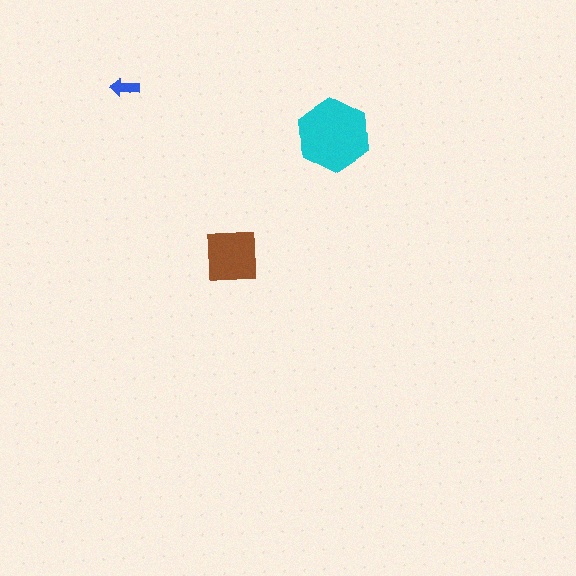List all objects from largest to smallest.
The cyan hexagon, the brown square, the blue arrow.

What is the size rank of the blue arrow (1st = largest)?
3rd.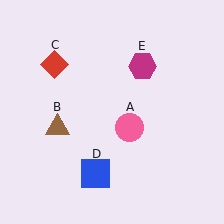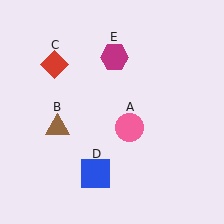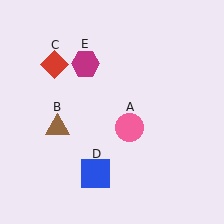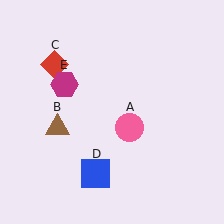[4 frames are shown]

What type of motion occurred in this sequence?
The magenta hexagon (object E) rotated counterclockwise around the center of the scene.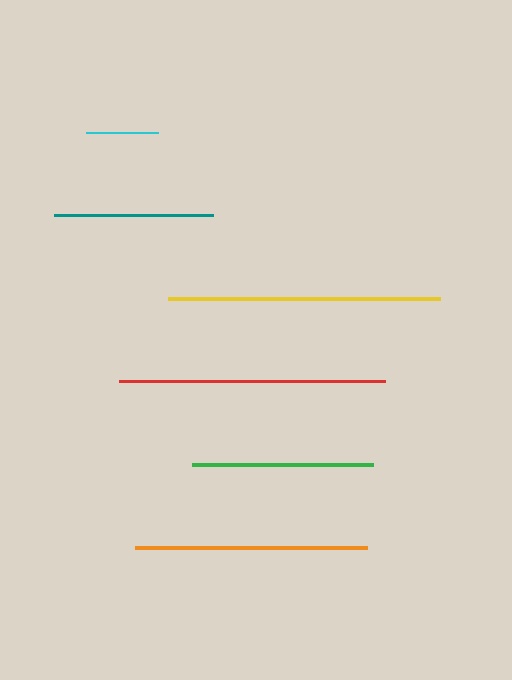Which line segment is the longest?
The yellow line is the longest at approximately 272 pixels.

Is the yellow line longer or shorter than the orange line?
The yellow line is longer than the orange line.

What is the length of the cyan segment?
The cyan segment is approximately 72 pixels long.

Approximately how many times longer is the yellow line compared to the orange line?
The yellow line is approximately 1.2 times the length of the orange line.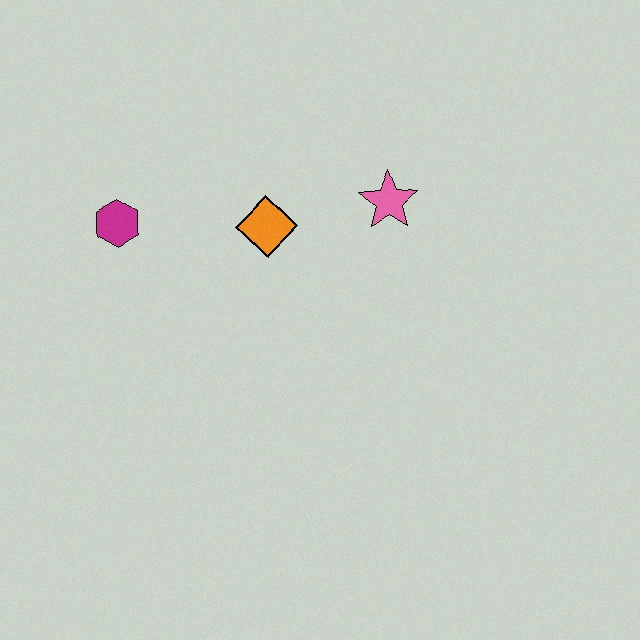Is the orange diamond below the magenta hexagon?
Yes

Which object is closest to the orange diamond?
The pink star is closest to the orange diamond.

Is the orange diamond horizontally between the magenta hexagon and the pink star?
Yes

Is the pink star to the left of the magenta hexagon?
No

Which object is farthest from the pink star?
The magenta hexagon is farthest from the pink star.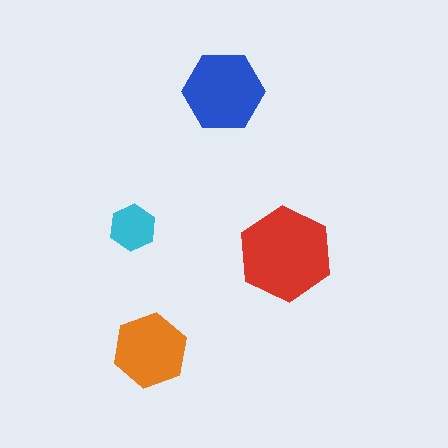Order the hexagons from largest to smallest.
the red one, the blue one, the orange one, the cyan one.